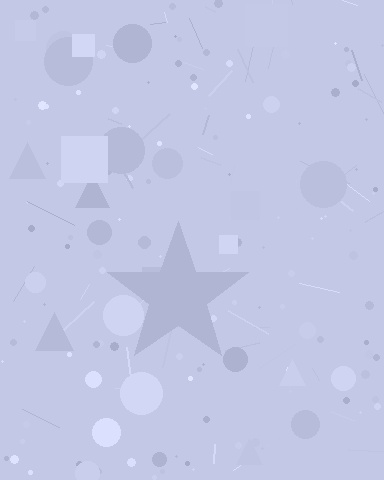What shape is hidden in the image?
A star is hidden in the image.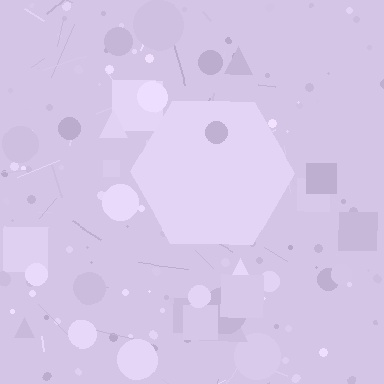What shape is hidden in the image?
A hexagon is hidden in the image.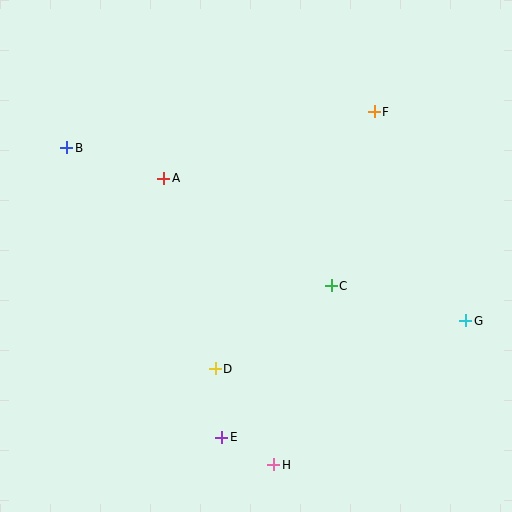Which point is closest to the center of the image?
Point C at (331, 286) is closest to the center.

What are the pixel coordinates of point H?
Point H is at (274, 465).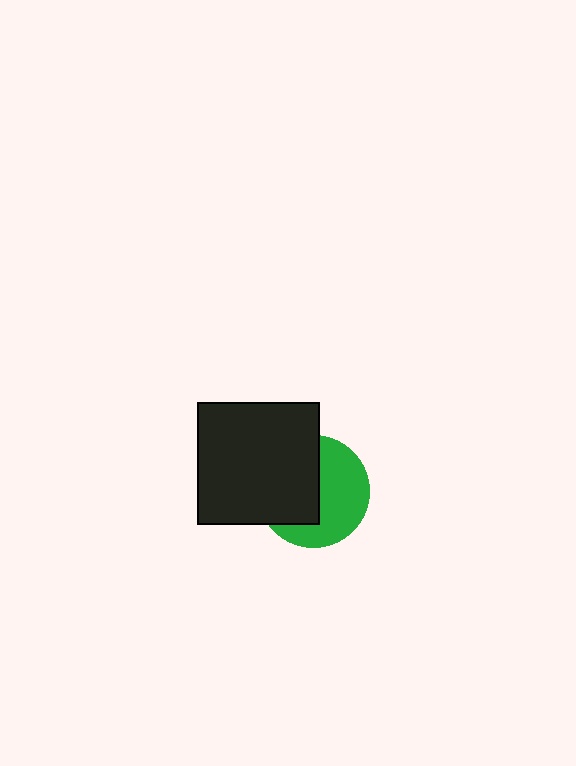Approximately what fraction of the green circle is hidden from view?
Roughly 48% of the green circle is hidden behind the black square.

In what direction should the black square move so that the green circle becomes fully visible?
The black square should move left. That is the shortest direction to clear the overlap and leave the green circle fully visible.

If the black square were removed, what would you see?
You would see the complete green circle.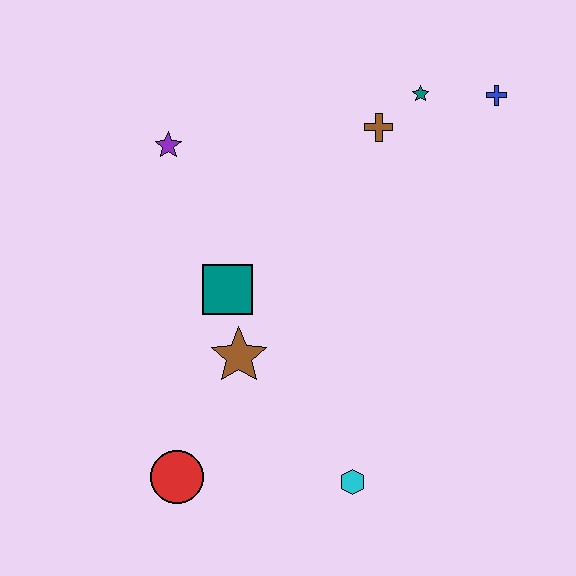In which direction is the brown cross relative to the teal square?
The brown cross is above the teal square.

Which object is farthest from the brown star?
The blue cross is farthest from the brown star.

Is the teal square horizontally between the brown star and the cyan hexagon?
No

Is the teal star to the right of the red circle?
Yes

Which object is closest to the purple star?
The teal square is closest to the purple star.